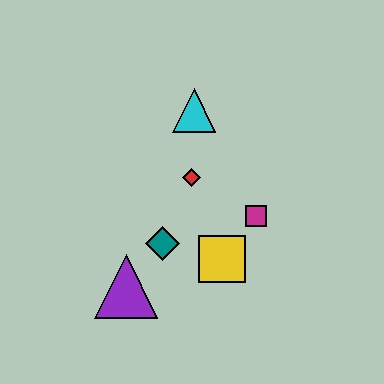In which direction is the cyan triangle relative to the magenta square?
The cyan triangle is above the magenta square.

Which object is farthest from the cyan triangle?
The purple triangle is farthest from the cyan triangle.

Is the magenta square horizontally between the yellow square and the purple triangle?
No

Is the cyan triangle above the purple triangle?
Yes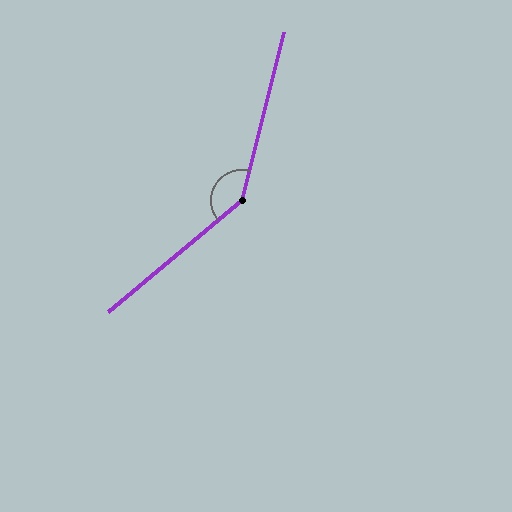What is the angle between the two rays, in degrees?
Approximately 144 degrees.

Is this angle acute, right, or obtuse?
It is obtuse.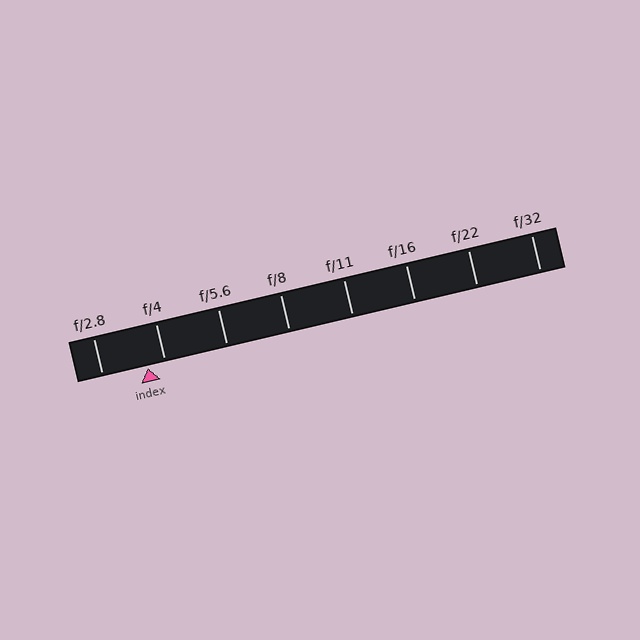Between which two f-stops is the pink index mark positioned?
The index mark is between f/2.8 and f/4.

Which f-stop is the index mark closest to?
The index mark is closest to f/4.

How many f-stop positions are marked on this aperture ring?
There are 8 f-stop positions marked.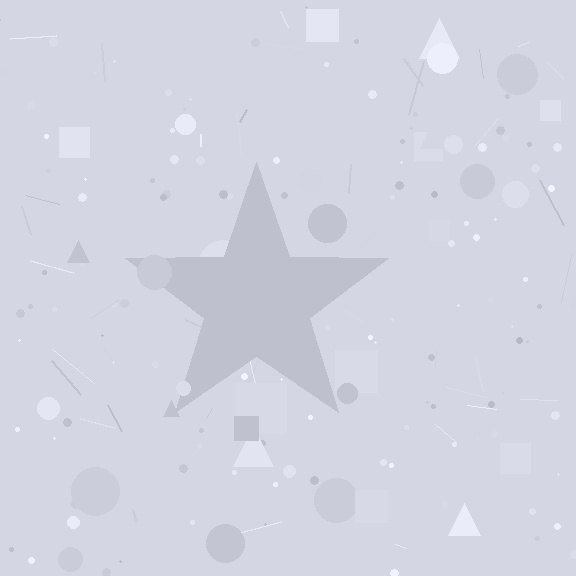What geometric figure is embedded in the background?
A star is embedded in the background.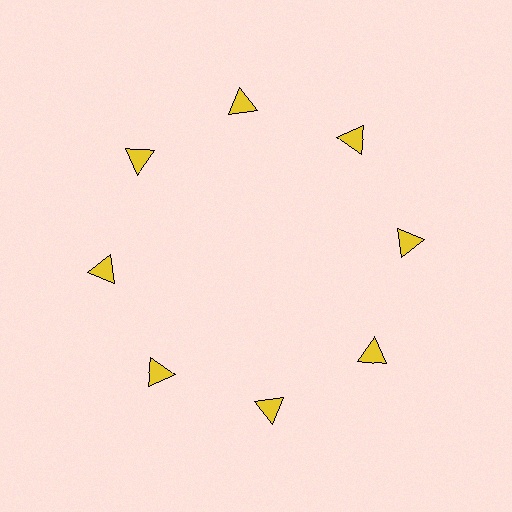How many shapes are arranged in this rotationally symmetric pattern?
There are 8 shapes, arranged in 8 groups of 1.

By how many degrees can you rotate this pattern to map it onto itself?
The pattern maps onto itself every 45 degrees of rotation.